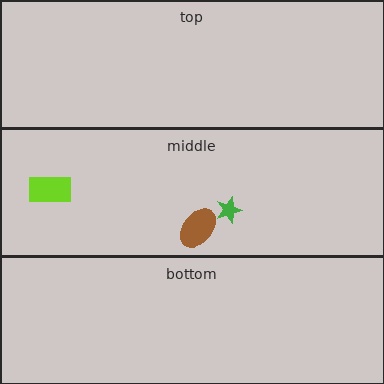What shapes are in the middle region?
The lime rectangle, the brown ellipse, the green star.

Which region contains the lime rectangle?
The middle region.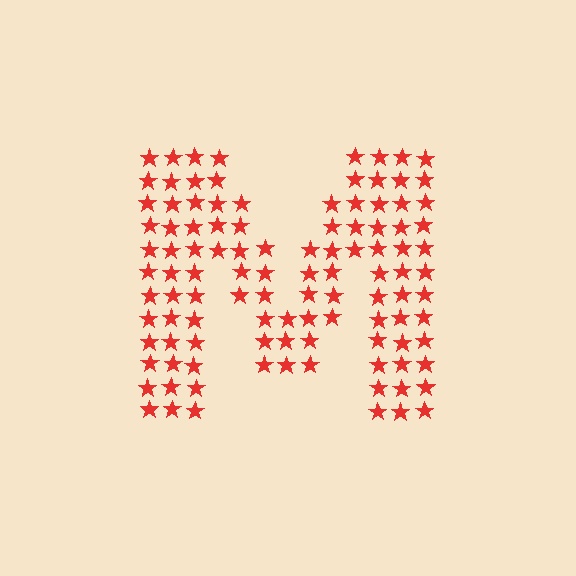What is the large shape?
The large shape is the letter M.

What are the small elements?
The small elements are stars.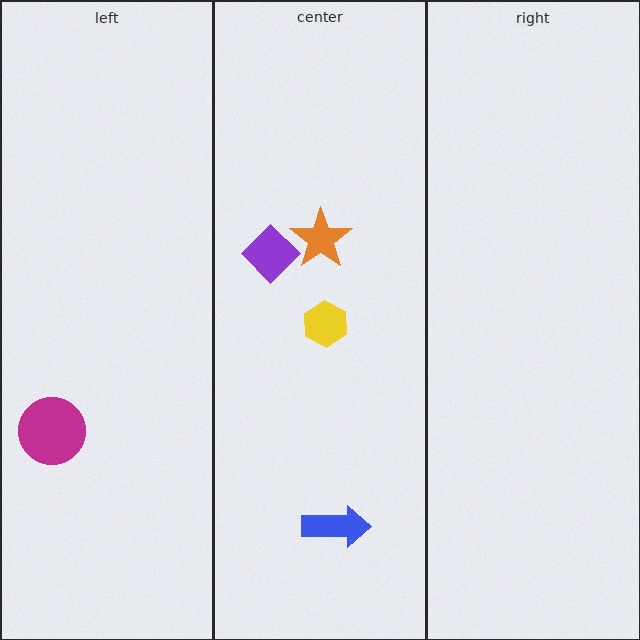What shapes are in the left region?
The magenta circle.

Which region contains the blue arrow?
The center region.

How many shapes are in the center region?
4.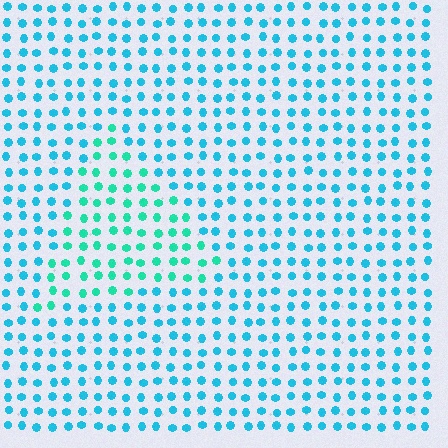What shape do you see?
I see a triangle.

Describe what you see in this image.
The image is filled with small cyan elements in a uniform arrangement. A triangle-shaped region is visible where the elements are tinted to a slightly different hue, forming a subtle color boundary.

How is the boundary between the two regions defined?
The boundary is defined purely by a slight shift in hue (about 29 degrees). Spacing, size, and orientation are identical on both sides.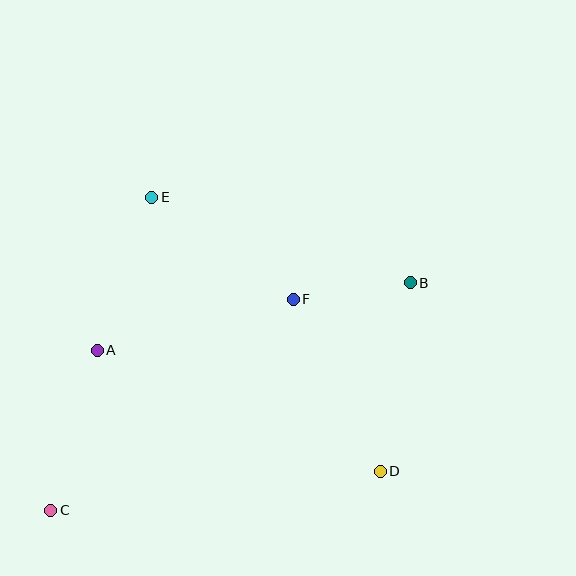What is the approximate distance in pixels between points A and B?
The distance between A and B is approximately 320 pixels.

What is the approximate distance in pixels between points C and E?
The distance between C and E is approximately 329 pixels.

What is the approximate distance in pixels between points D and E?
The distance between D and E is approximately 357 pixels.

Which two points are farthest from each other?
Points B and C are farthest from each other.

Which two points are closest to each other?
Points B and F are closest to each other.